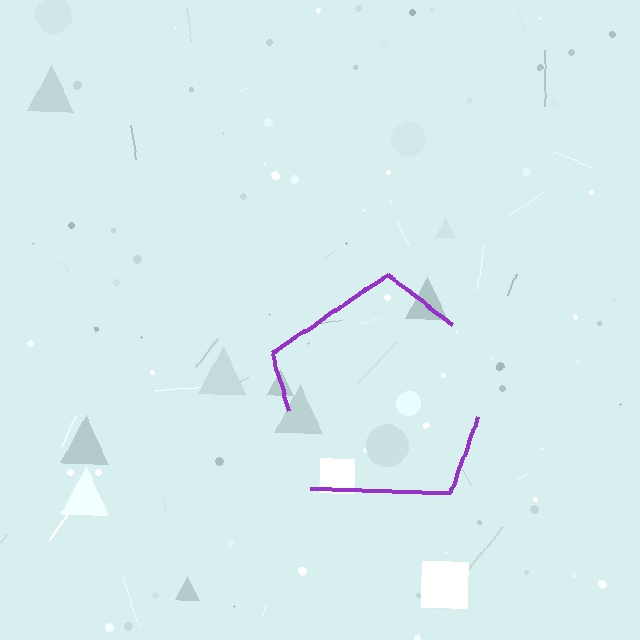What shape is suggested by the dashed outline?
The dashed outline suggests a pentagon.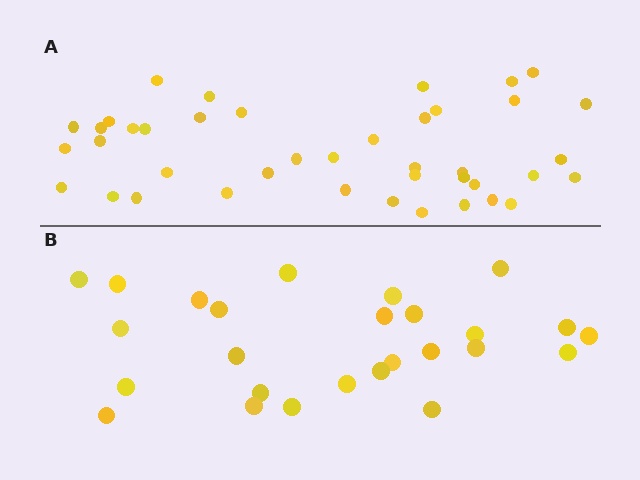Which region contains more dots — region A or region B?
Region A (the top region) has more dots.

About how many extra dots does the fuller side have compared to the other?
Region A has approximately 15 more dots than region B.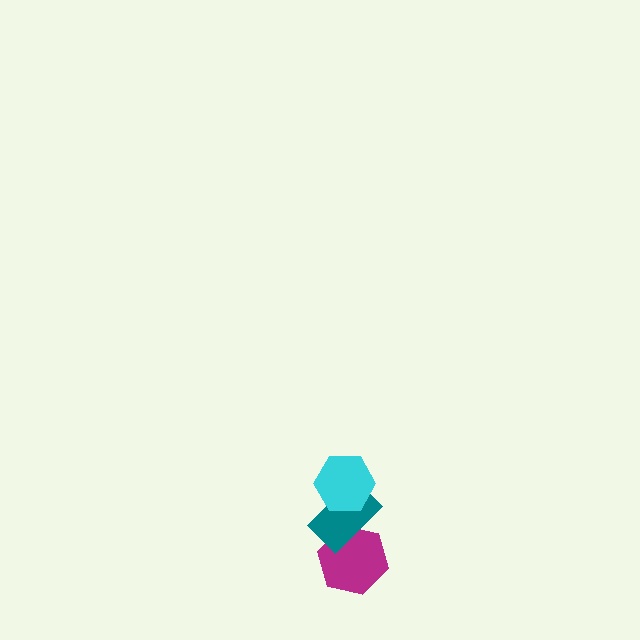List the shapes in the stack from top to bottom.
From top to bottom: the cyan hexagon, the teal rectangle, the magenta hexagon.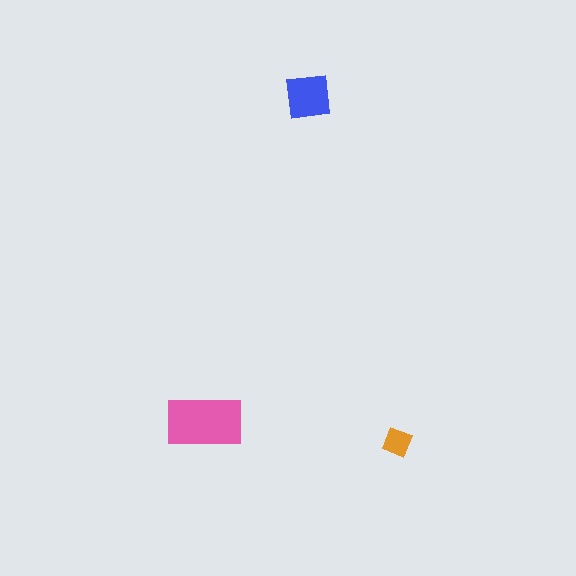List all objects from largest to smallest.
The pink rectangle, the blue square, the orange diamond.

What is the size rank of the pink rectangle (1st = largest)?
1st.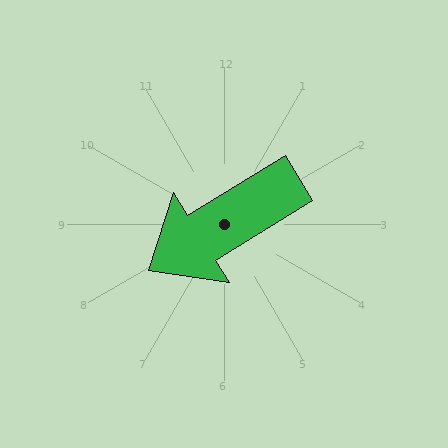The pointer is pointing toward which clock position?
Roughly 8 o'clock.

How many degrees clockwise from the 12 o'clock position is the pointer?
Approximately 238 degrees.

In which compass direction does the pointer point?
Southwest.